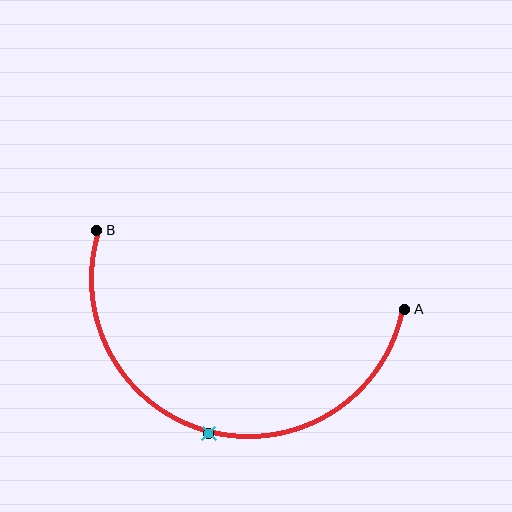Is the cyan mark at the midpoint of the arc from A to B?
Yes. The cyan mark lies on the arc at equal arc-length from both A and B — it is the arc midpoint.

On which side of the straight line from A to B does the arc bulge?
The arc bulges below the straight line connecting A and B.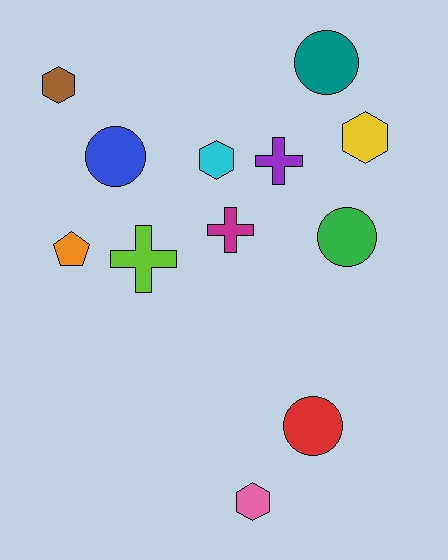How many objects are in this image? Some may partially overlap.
There are 12 objects.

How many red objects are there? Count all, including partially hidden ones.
There is 1 red object.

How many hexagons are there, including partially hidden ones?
There are 4 hexagons.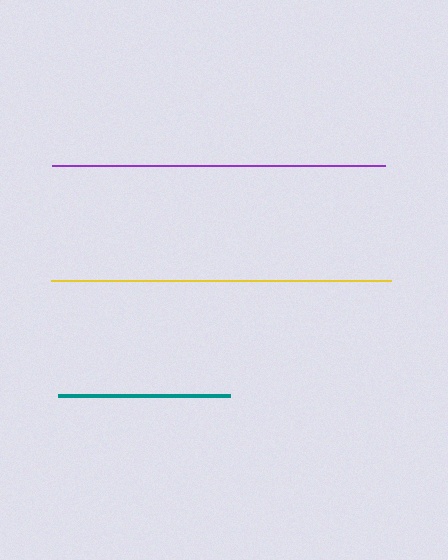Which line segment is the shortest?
The teal line is the shortest at approximately 172 pixels.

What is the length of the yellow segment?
The yellow segment is approximately 341 pixels long.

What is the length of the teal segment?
The teal segment is approximately 172 pixels long.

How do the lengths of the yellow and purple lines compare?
The yellow and purple lines are approximately the same length.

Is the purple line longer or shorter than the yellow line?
The yellow line is longer than the purple line.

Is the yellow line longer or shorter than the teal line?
The yellow line is longer than the teal line.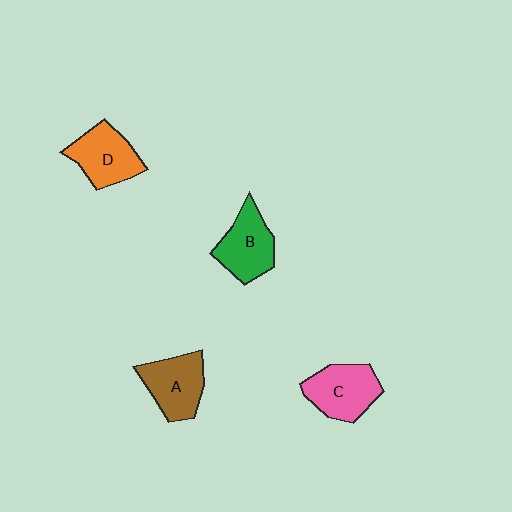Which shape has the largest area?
Shape C (pink).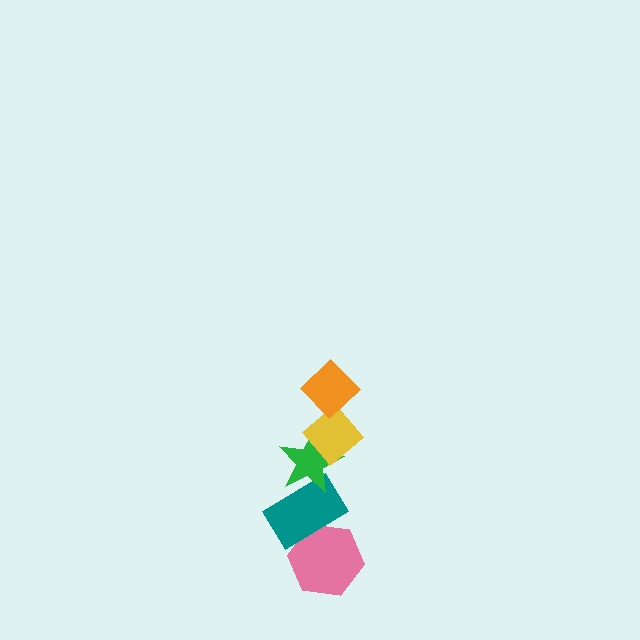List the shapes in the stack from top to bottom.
From top to bottom: the orange diamond, the yellow diamond, the green star, the teal rectangle, the pink hexagon.